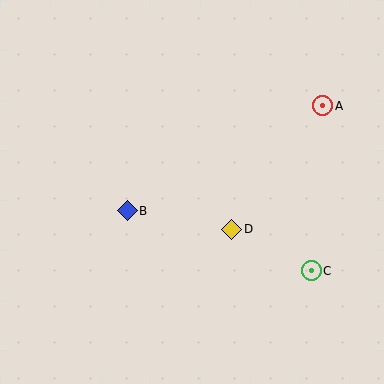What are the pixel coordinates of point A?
Point A is at (323, 106).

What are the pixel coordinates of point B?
Point B is at (127, 211).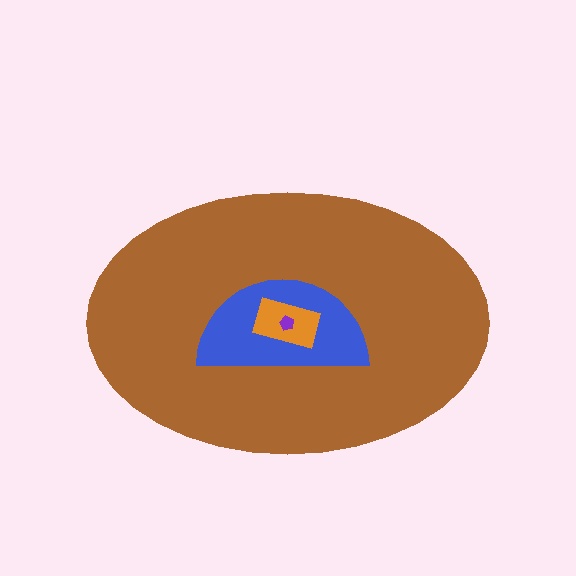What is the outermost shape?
The brown ellipse.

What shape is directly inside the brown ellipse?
The blue semicircle.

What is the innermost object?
The purple pentagon.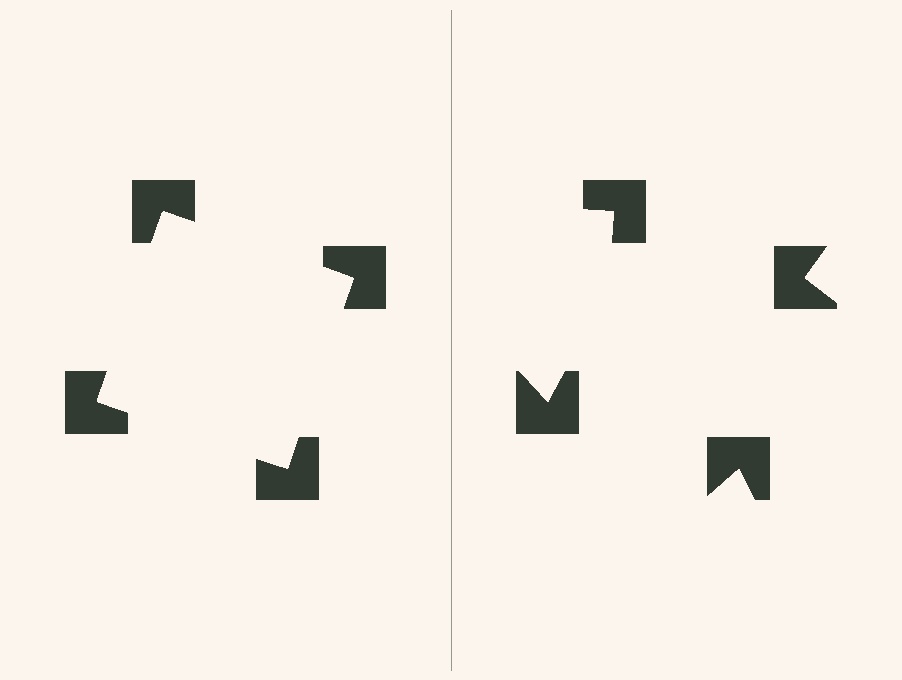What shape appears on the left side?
An illusory square.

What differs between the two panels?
The notched squares are positioned identically on both sides; only the wedge orientations differ. On the left they align to a square; on the right they are misaligned.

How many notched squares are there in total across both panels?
8 — 4 on each side.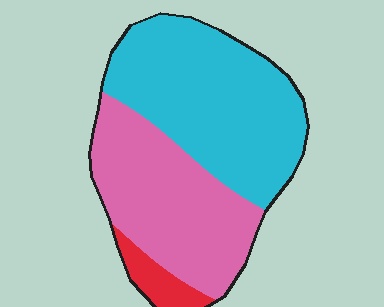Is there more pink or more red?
Pink.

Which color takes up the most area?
Cyan, at roughly 50%.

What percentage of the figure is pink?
Pink covers about 40% of the figure.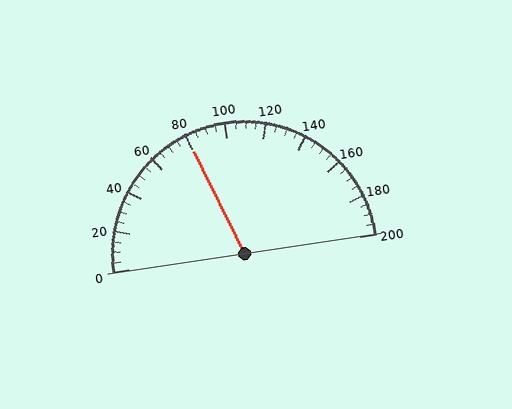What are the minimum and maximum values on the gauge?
The gauge ranges from 0 to 200.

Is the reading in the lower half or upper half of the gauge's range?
The reading is in the lower half of the range (0 to 200).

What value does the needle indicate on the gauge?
The needle indicates approximately 80.